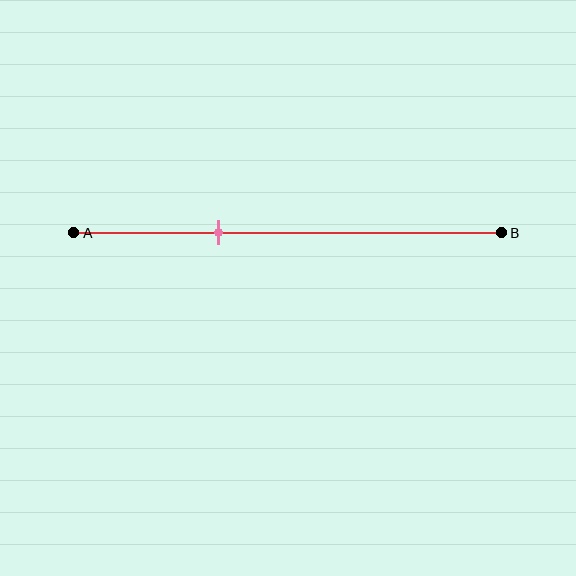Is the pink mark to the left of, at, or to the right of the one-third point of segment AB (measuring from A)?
The pink mark is approximately at the one-third point of segment AB.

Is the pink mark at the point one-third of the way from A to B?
Yes, the mark is approximately at the one-third point.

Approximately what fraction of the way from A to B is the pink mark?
The pink mark is approximately 35% of the way from A to B.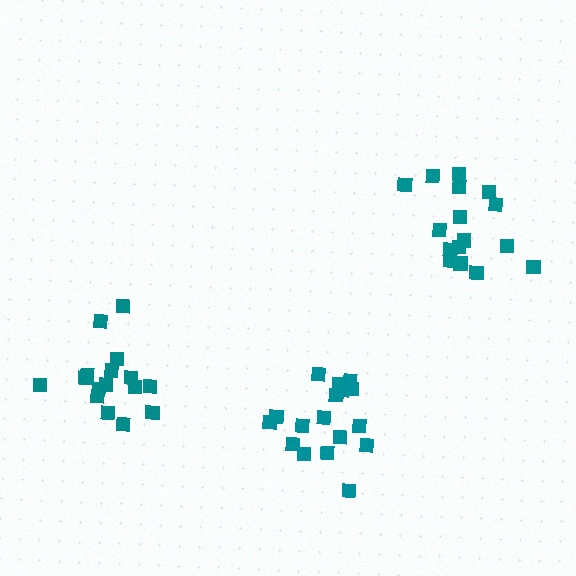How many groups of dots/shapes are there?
There are 3 groups.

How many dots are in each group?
Group 1: 16 dots, Group 2: 18 dots, Group 3: 16 dots (50 total).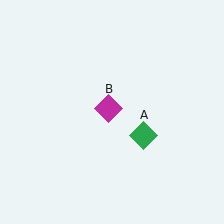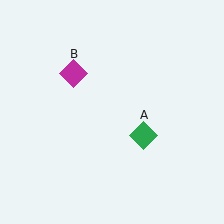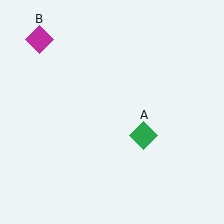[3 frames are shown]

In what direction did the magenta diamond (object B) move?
The magenta diamond (object B) moved up and to the left.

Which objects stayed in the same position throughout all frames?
Green diamond (object A) remained stationary.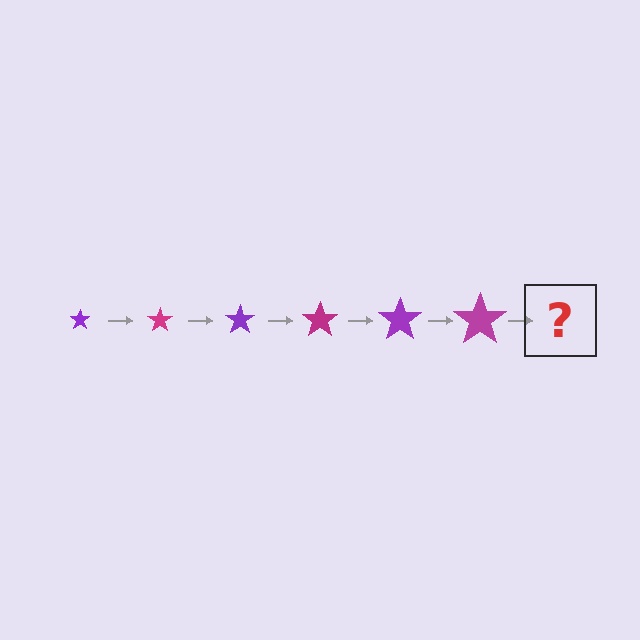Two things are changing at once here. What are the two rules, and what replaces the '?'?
The two rules are that the star grows larger each step and the color cycles through purple and magenta. The '?' should be a purple star, larger than the previous one.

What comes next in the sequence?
The next element should be a purple star, larger than the previous one.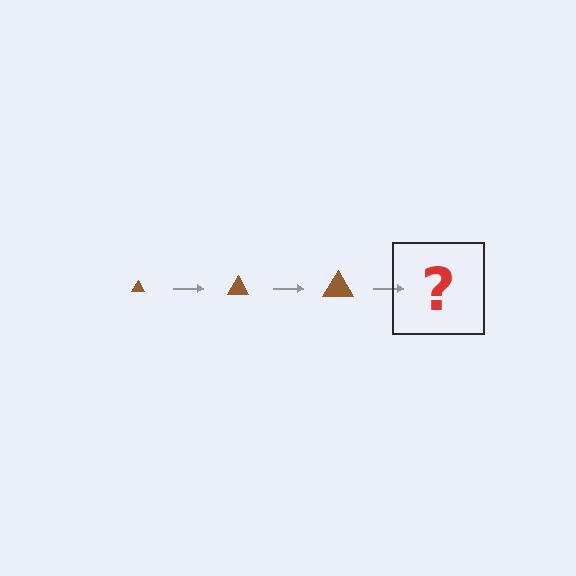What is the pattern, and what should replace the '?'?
The pattern is that the triangle gets progressively larger each step. The '?' should be a brown triangle, larger than the previous one.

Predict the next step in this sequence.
The next step is a brown triangle, larger than the previous one.